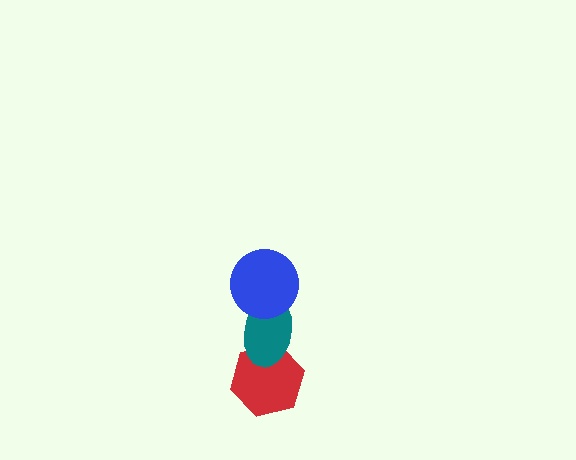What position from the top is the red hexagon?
The red hexagon is 3rd from the top.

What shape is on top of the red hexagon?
The teal ellipse is on top of the red hexagon.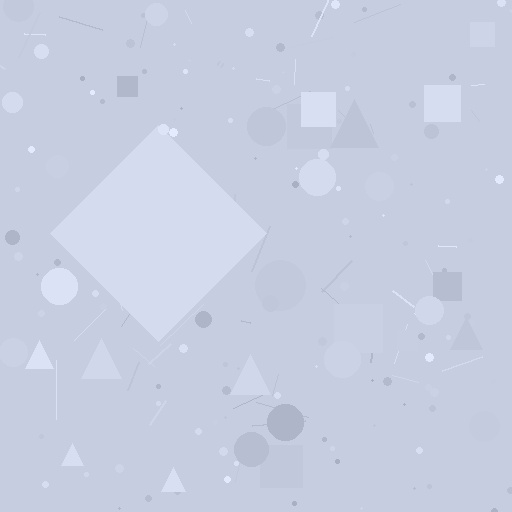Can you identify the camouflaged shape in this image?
The camouflaged shape is a diamond.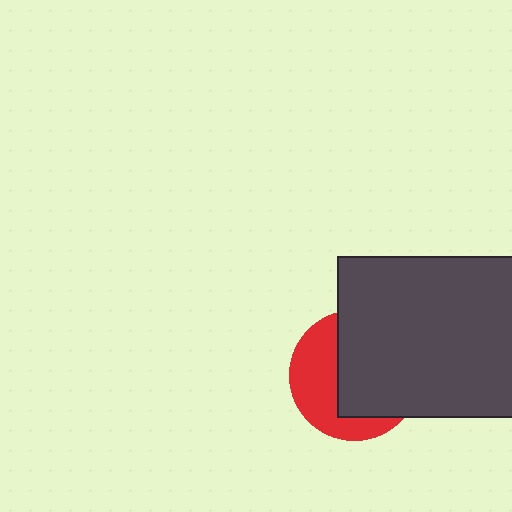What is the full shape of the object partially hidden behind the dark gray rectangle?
The partially hidden object is a red circle.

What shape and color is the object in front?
The object in front is a dark gray rectangle.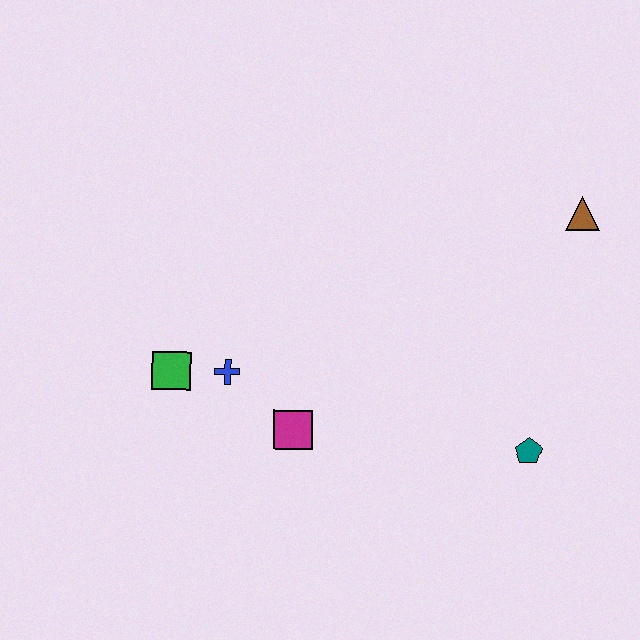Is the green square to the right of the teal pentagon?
No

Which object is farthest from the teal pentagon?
The green square is farthest from the teal pentagon.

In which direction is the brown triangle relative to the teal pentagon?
The brown triangle is above the teal pentagon.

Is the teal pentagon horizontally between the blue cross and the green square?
No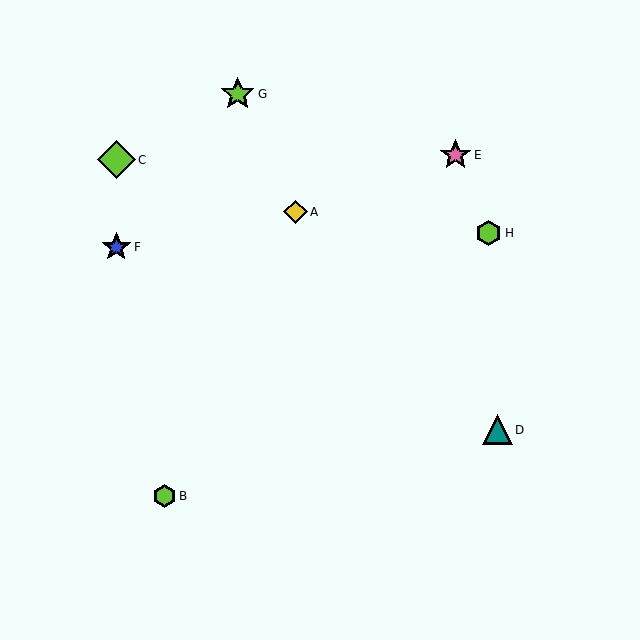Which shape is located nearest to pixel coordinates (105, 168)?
The lime diamond (labeled C) at (116, 160) is nearest to that location.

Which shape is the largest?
The lime diamond (labeled C) is the largest.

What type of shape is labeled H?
Shape H is a lime hexagon.